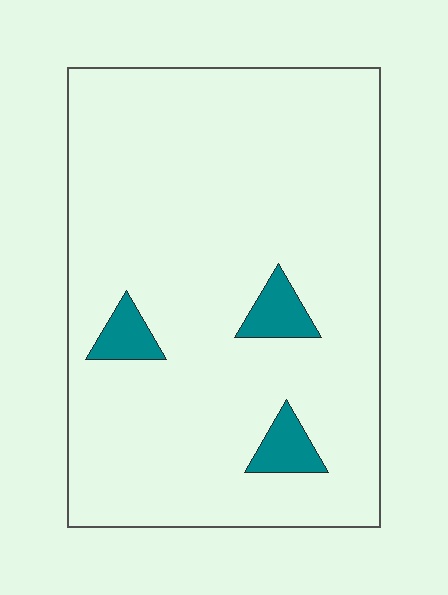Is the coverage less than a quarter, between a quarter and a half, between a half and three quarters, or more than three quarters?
Less than a quarter.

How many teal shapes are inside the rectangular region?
3.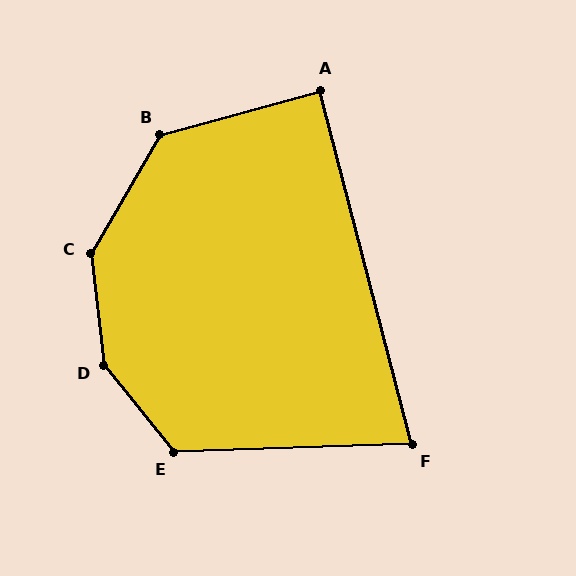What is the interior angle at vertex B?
Approximately 135 degrees (obtuse).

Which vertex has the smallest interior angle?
F, at approximately 77 degrees.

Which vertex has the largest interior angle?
D, at approximately 147 degrees.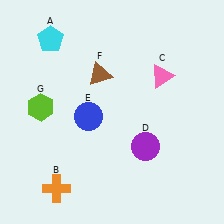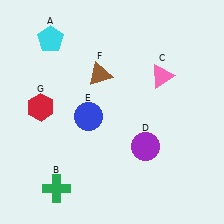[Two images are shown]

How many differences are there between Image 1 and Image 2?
There are 2 differences between the two images.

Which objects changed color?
B changed from orange to green. G changed from lime to red.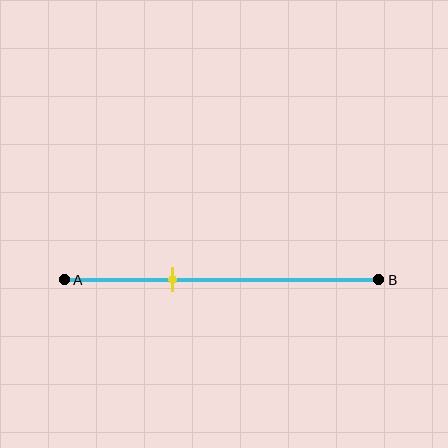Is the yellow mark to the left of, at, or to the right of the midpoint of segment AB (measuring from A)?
The yellow mark is to the left of the midpoint of segment AB.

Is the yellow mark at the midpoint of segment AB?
No, the mark is at about 35% from A, not at the 50% midpoint.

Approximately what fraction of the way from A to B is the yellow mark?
The yellow mark is approximately 35% of the way from A to B.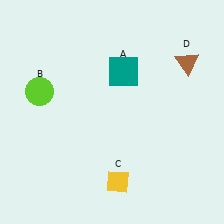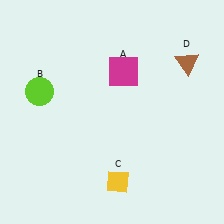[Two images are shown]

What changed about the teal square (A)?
In Image 1, A is teal. In Image 2, it changed to magenta.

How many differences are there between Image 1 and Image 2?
There is 1 difference between the two images.